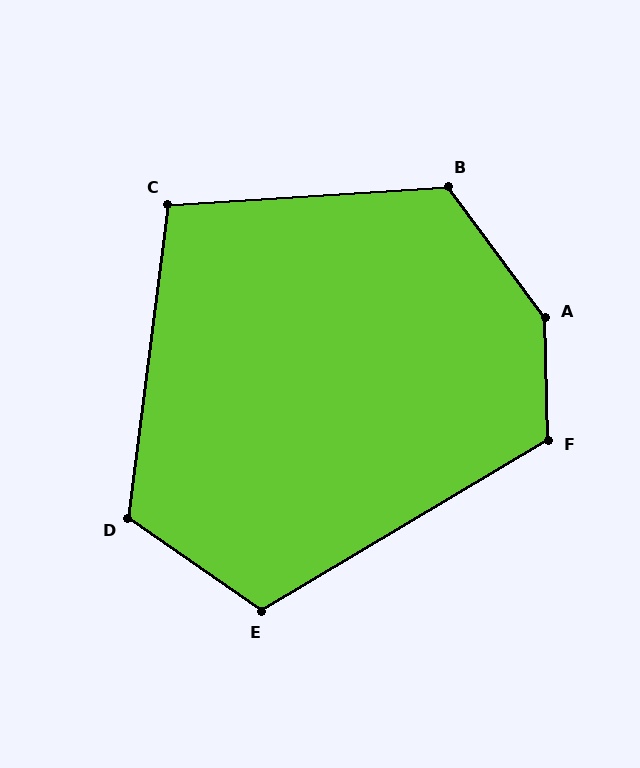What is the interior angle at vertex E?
Approximately 114 degrees (obtuse).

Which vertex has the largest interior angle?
A, at approximately 145 degrees.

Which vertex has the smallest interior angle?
C, at approximately 101 degrees.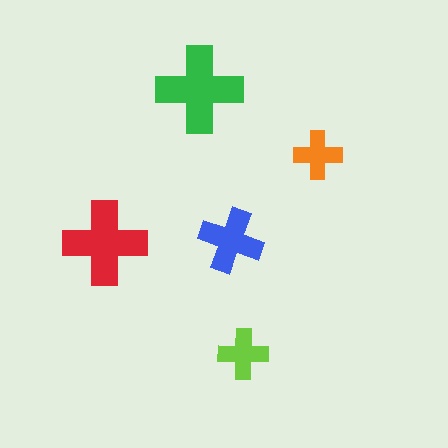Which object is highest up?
The green cross is topmost.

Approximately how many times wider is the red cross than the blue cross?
About 1.5 times wider.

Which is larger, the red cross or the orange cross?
The red one.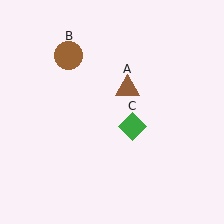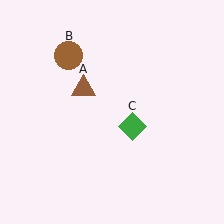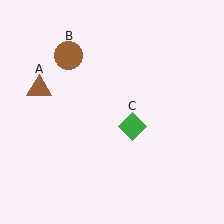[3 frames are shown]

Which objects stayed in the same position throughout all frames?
Brown circle (object B) and green diamond (object C) remained stationary.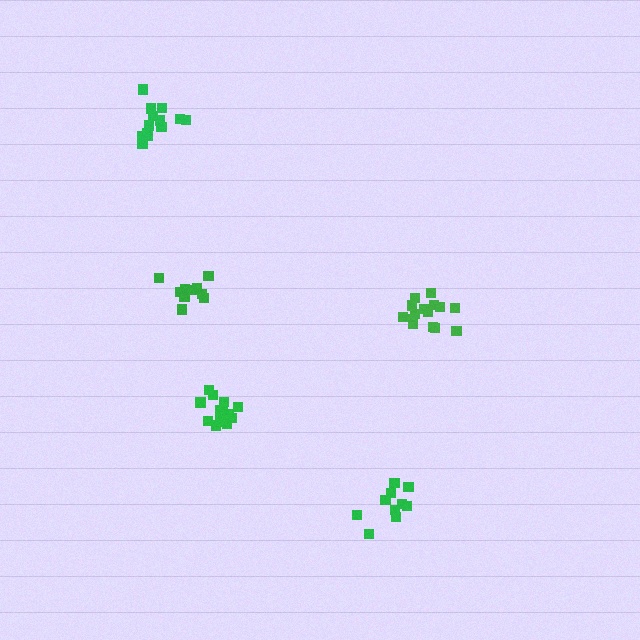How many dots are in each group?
Group 1: 15 dots, Group 2: 10 dots, Group 3: 10 dots, Group 4: 15 dots, Group 5: 13 dots (63 total).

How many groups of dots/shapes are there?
There are 5 groups.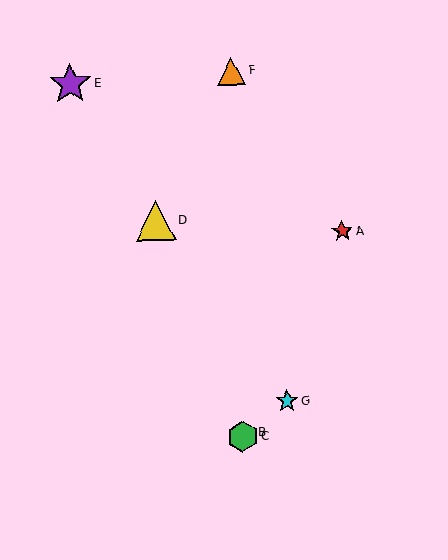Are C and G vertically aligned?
No, C is at x≈243 and G is at x≈287.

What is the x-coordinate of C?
Object C is at x≈243.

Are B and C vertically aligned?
Yes, both are at x≈243.